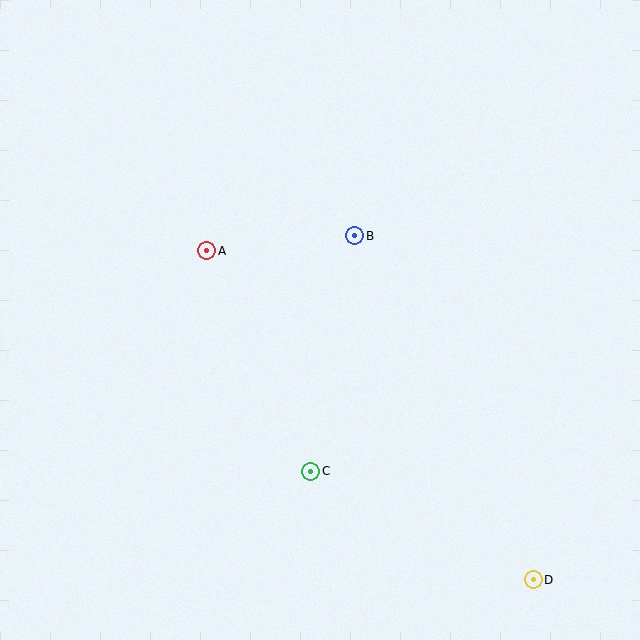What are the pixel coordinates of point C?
Point C is at (311, 471).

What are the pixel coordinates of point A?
Point A is at (207, 251).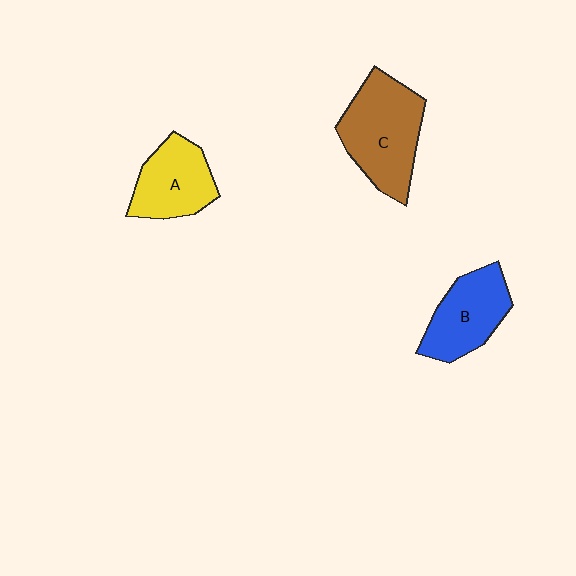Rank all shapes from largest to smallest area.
From largest to smallest: C (brown), B (blue), A (yellow).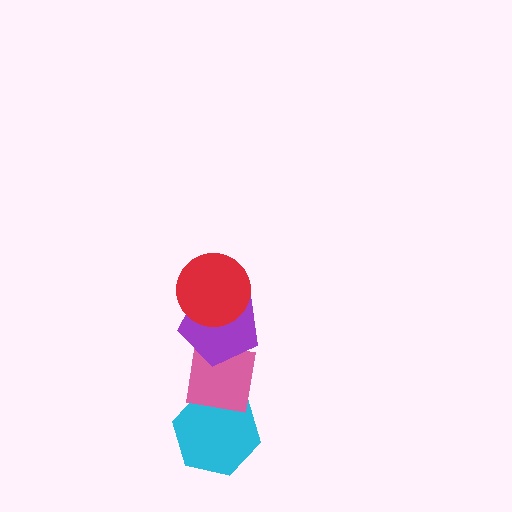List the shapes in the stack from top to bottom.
From top to bottom: the red circle, the purple pentagon, the pink square, the cyan hexagon.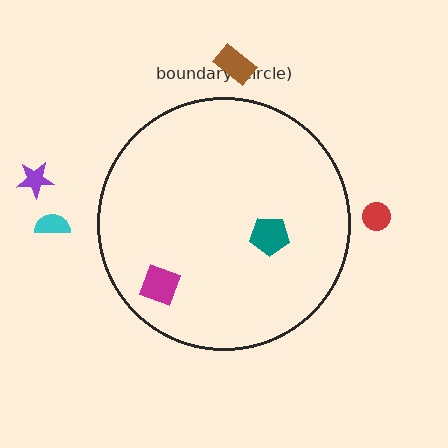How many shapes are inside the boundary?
2 inside, 4 outside.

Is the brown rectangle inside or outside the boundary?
Outside.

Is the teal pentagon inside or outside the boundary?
Inside.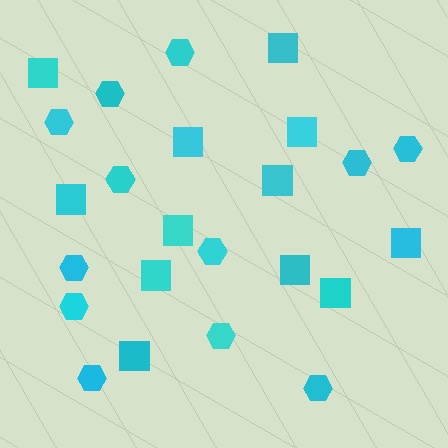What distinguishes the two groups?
There are 2 groups: one group of hexagons (12) and one group of squares (12).